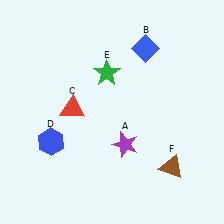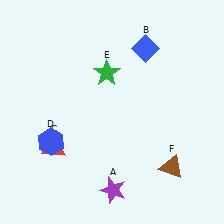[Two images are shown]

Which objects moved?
The objects that moved are: the purple star (A), the red triangle (C).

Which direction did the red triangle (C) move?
The red triangle (C) moved down.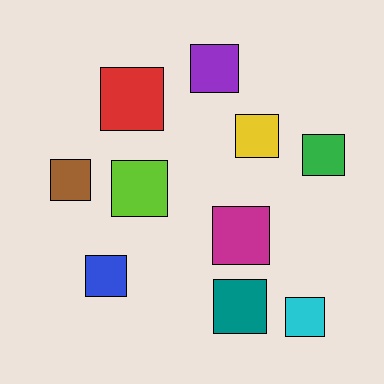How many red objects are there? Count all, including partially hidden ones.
There is 1 red object.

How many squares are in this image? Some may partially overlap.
There are 10 squares.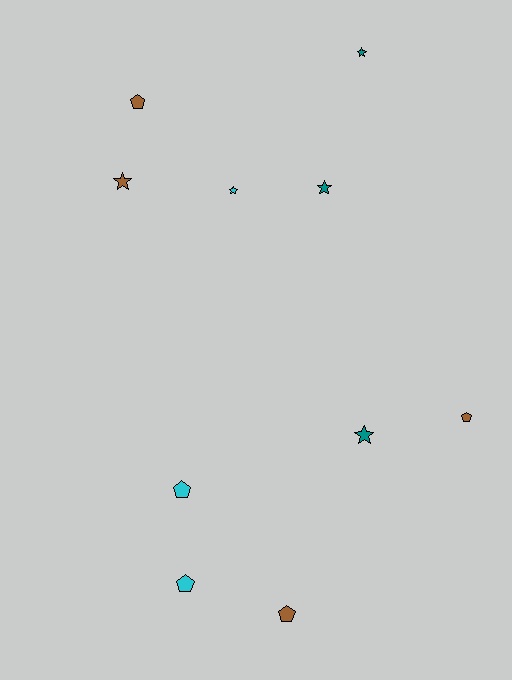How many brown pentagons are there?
There are 3 brown pentagons.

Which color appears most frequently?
Brown, with 4 objects.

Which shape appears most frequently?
Pentagon, with 5 objects.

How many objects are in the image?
There are 10 objects.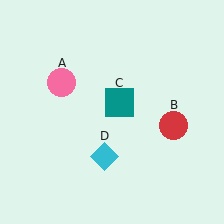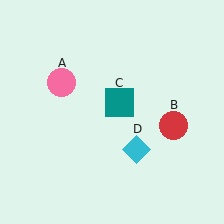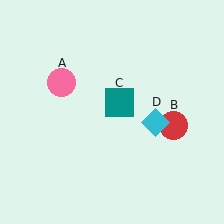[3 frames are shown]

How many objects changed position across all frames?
1 object changed position: cyan diamond (object D).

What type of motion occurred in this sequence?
The cyan diamond (object D) rotated counterclockwise around the center of the scene.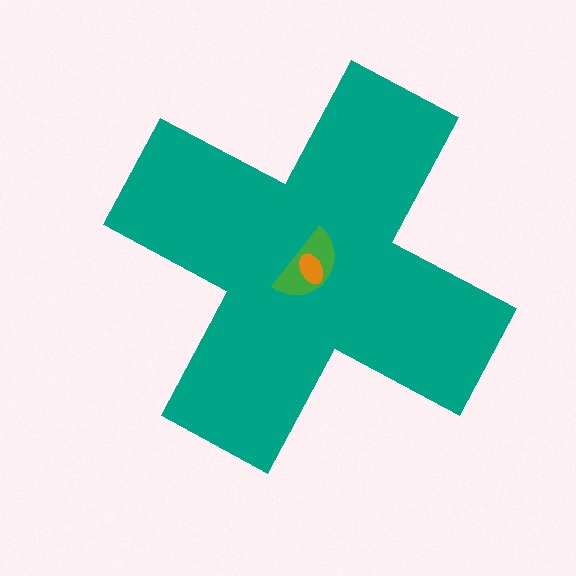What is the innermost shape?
The orange ellipse.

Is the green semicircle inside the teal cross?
Yes.